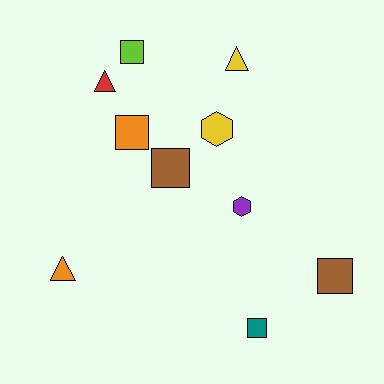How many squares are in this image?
There are 5 squares.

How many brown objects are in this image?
There are 2 brown objects.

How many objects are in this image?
There are 10 objects.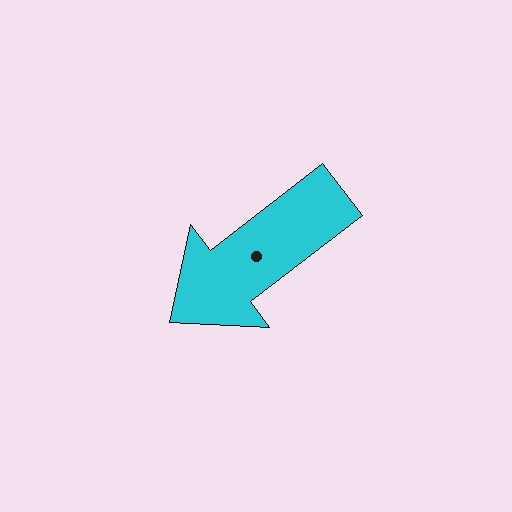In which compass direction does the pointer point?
Southwest.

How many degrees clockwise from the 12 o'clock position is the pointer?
Approximately 232 degrees.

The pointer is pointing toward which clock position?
Roughly 8 o'clock.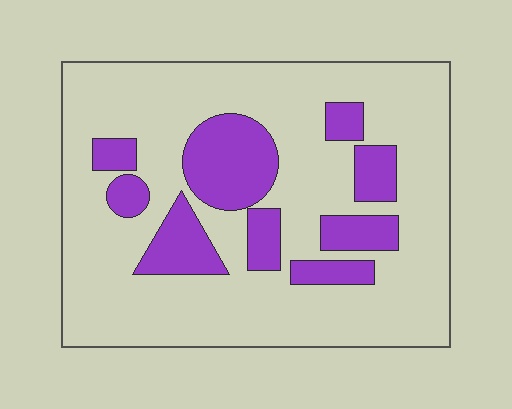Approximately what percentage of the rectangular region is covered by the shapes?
Approximately 25%.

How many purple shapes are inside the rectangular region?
9.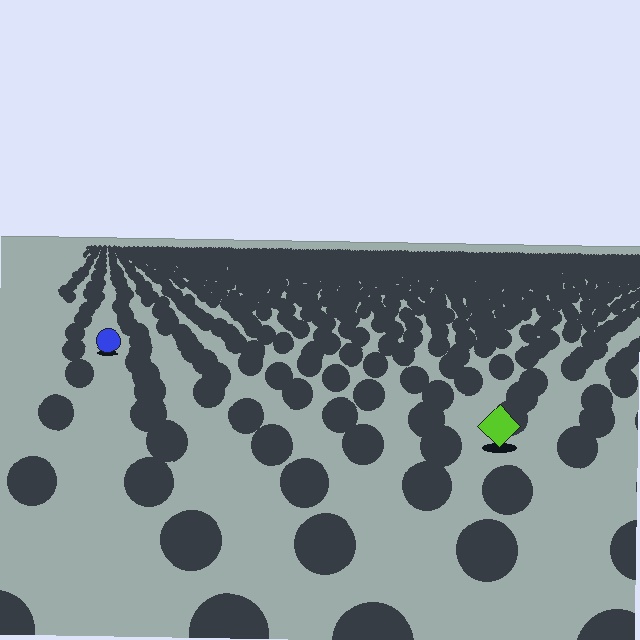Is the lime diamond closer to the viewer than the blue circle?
Yes. The lime diamond is closer — you can tell from the texture gradient: the ground texture is coarser near it.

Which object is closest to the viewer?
The lime diamond is closest. The texture marks near it are larger and more spread out.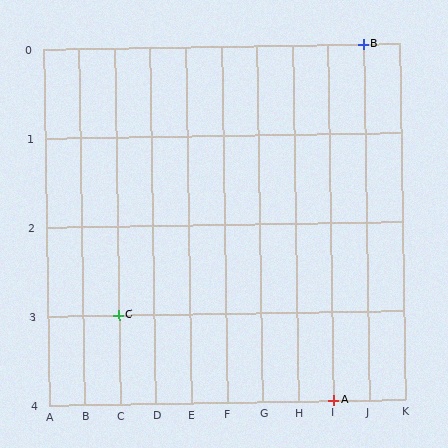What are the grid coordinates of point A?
Point A is at grid coordinates (I, 4).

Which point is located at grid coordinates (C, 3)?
Point C is at (C, 3).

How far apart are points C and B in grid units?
Points C and B are 7 columns and 3 rows apart (about 7.6 grid units diagonally).